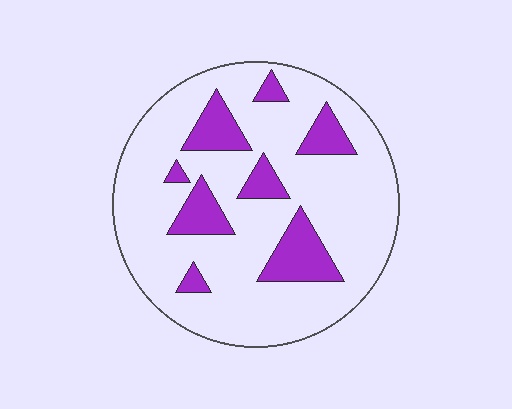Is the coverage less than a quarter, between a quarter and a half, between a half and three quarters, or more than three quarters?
Less than a quarter.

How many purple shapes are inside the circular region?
8.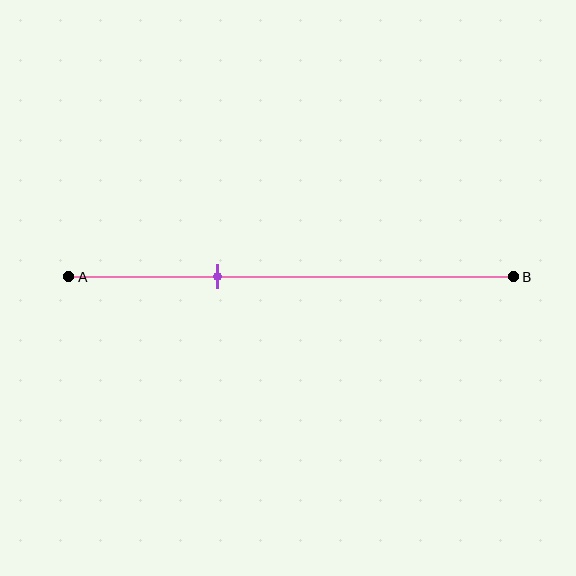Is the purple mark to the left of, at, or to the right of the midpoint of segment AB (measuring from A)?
The purple mark is to the left of the midpoint of segment AB.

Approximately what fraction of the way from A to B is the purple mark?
The purple mark is approximately 35% of the way from A to B.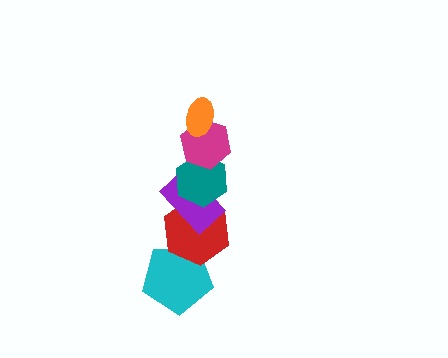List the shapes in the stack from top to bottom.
From top to bottom: the orange ellipse, the magenta hexagon, the teal hexagon, the purple rectangle, the red hexagon, the cyan pentagon.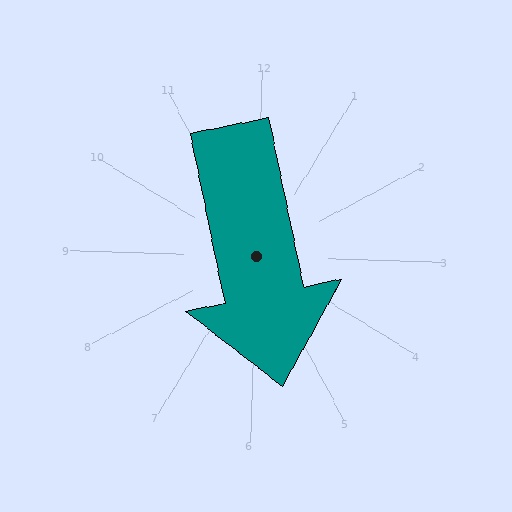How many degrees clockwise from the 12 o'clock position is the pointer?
Approximately 167 degrees.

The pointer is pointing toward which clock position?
Roughly 6 o'clock.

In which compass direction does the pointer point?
South.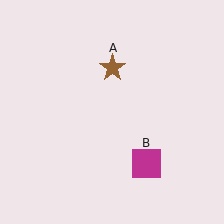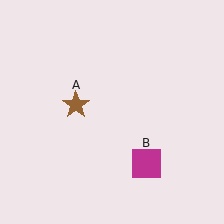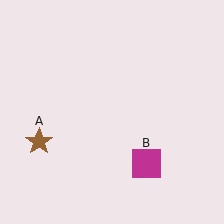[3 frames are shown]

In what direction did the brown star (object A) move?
The brown star (object A) moved down and to the left.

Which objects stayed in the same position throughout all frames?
Magenta square (object B) remained stationary.